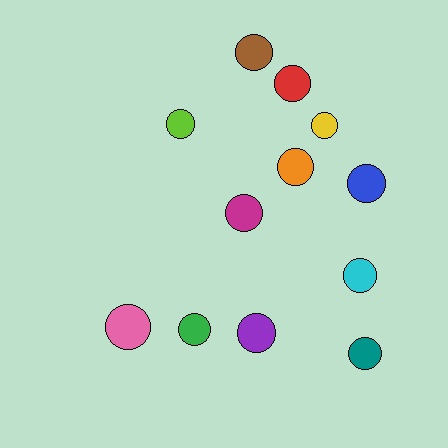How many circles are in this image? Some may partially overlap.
There are 12 circles.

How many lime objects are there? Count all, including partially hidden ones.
There is 1 lime object.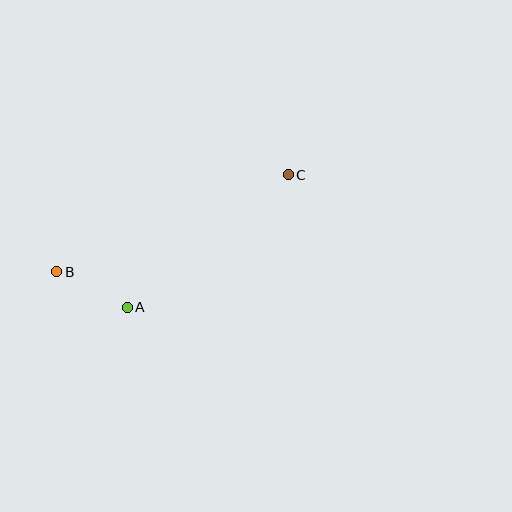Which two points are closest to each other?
Points A and B are closest to each other.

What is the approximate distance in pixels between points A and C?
The distance between A and C is approximately 209 pixels.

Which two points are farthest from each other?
Points B and C are farthest from each other.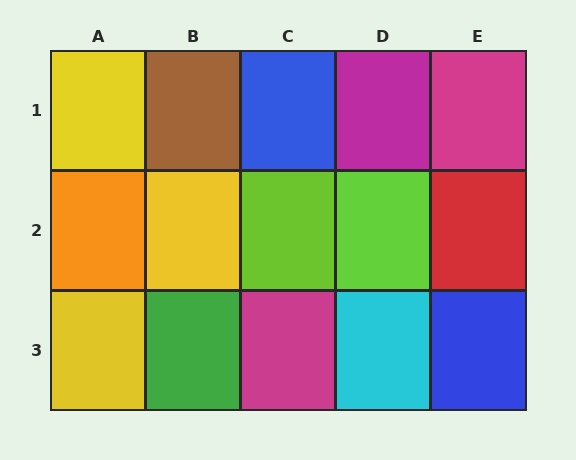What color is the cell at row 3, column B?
Green.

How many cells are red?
1 cell is red.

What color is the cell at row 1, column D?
Magenta.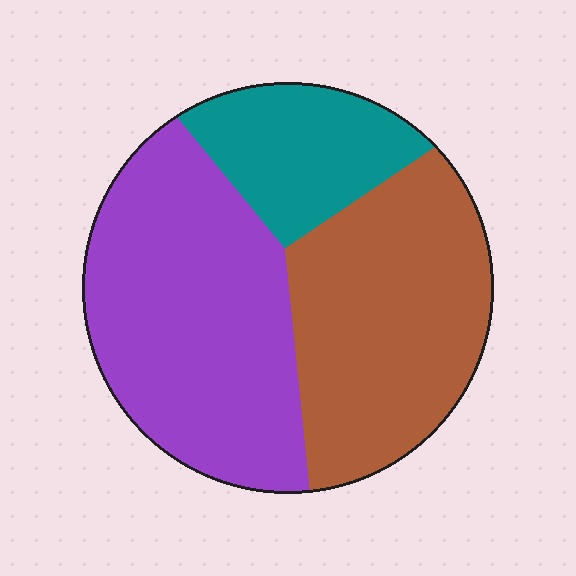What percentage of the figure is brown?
Brown covers 38% of the figure.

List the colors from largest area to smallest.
From largest to smallest: purple, brown, teal.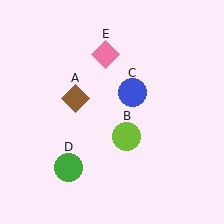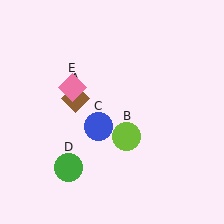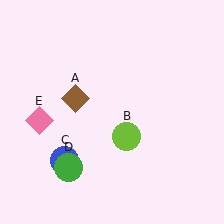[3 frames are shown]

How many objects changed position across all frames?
2 objects changed position: blue circle (object C), pink diamond (object E).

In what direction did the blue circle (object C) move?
The blue circle (object C) moved down and to the left.